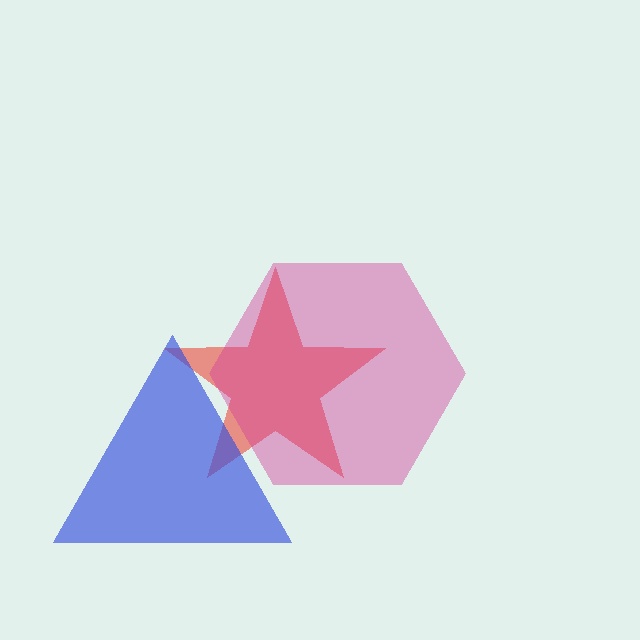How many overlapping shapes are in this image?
There are 3 overlapping shapes in the image.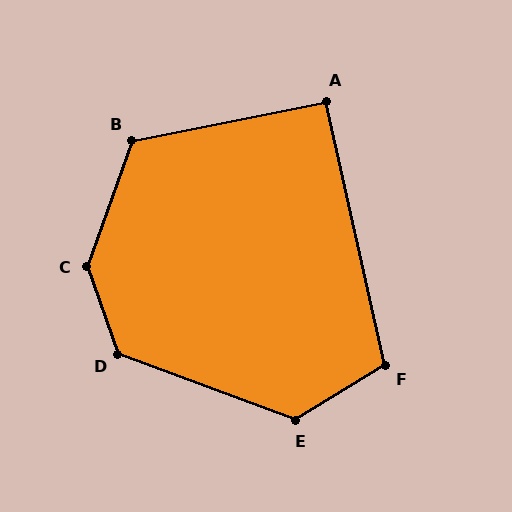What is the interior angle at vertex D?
Approximately 130 degrees (obtuse).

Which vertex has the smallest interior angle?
A, at approximately 91 degrees.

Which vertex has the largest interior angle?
C, at approximately 141 degrees.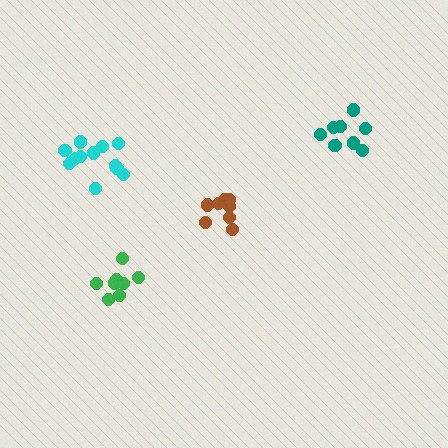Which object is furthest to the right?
The teal cluster is rightmost.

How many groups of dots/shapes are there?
There are 4 groups.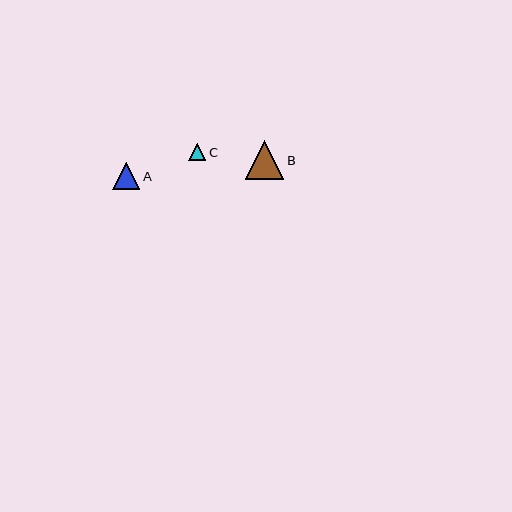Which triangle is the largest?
Triangle B is the largest with a size of approximately 39 pixels.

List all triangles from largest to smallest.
From largest to smallest: B, A, C.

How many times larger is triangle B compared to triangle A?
Triangle B is approximately 1.4 times the size of triangle A.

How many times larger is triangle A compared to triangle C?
Triangle A is approximately 1.6 times the size of triangle C.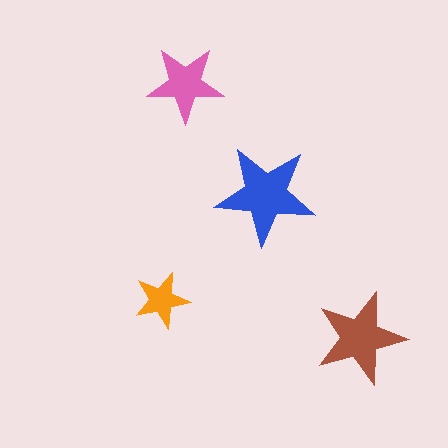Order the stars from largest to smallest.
the blue one, the brown one, the pink one, the orange one.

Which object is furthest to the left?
The orange star is leftmost.